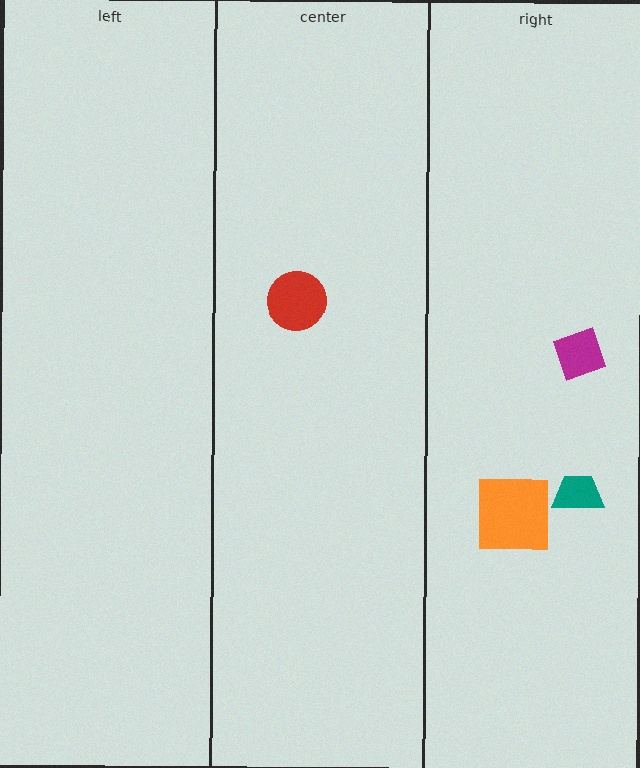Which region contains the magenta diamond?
The right region.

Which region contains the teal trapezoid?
The right region.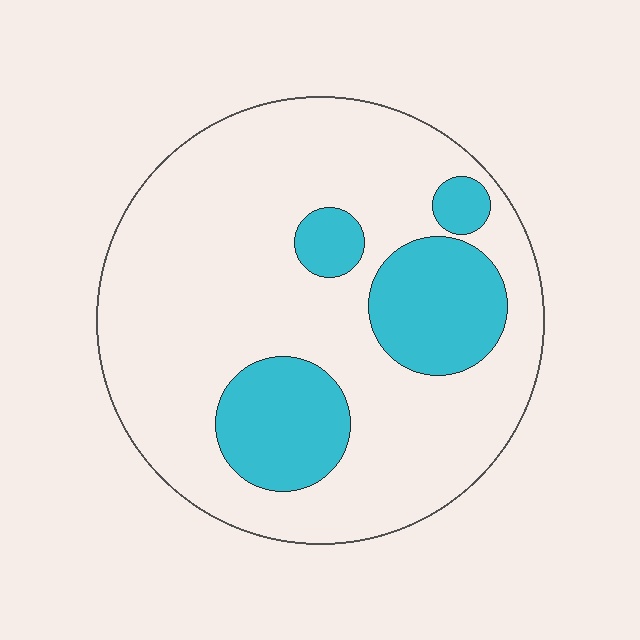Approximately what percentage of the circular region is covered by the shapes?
Approximately 25%.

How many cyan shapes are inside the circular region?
4.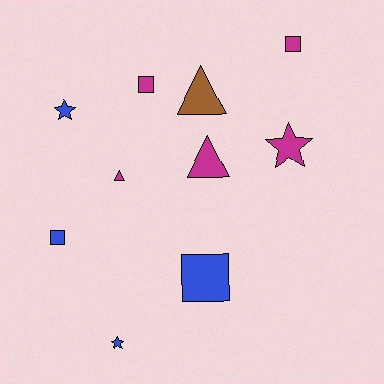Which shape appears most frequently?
Square, with 4 objects.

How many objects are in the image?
There are 10 objects.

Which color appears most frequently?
Magenta, with 5 objects.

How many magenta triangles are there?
There are 2 magenta triangles.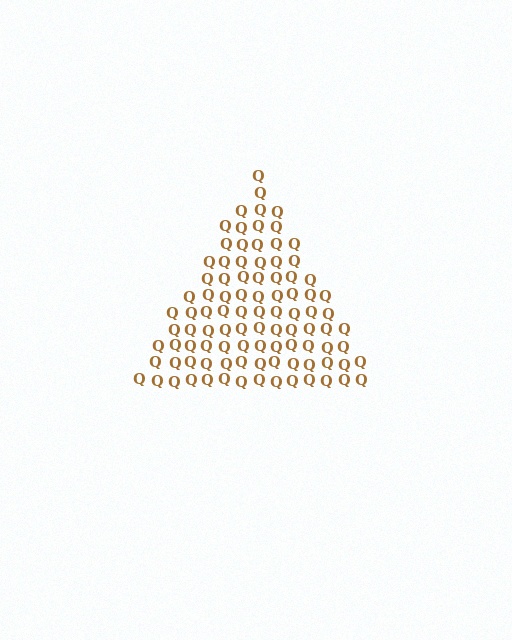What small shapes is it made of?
It is made of small letter Q's.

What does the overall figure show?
The overall figure shows a triangle.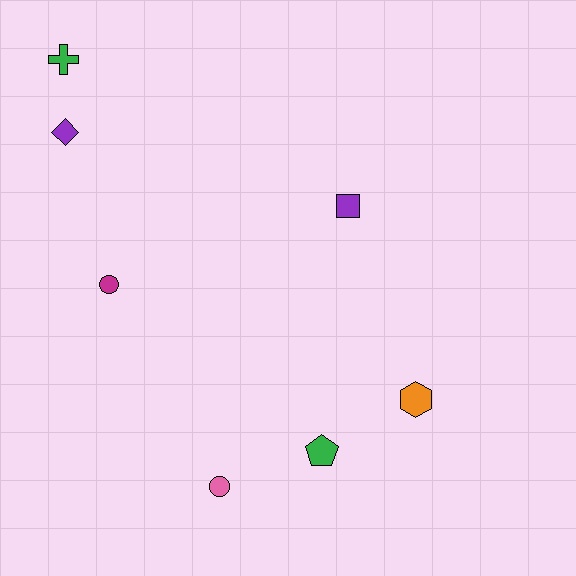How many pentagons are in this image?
There is 1 pentagon.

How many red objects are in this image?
There are no red objects.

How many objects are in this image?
There are 7 objects.